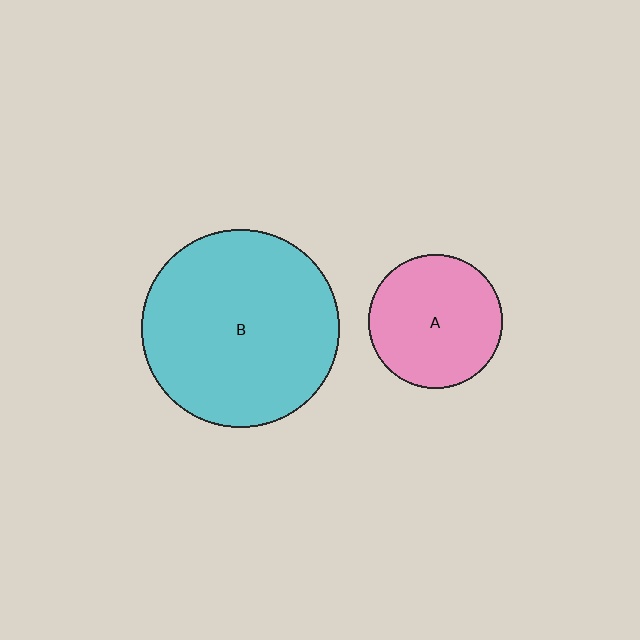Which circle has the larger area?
Circle B (cyan).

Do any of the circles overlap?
No, none of the circles overlap.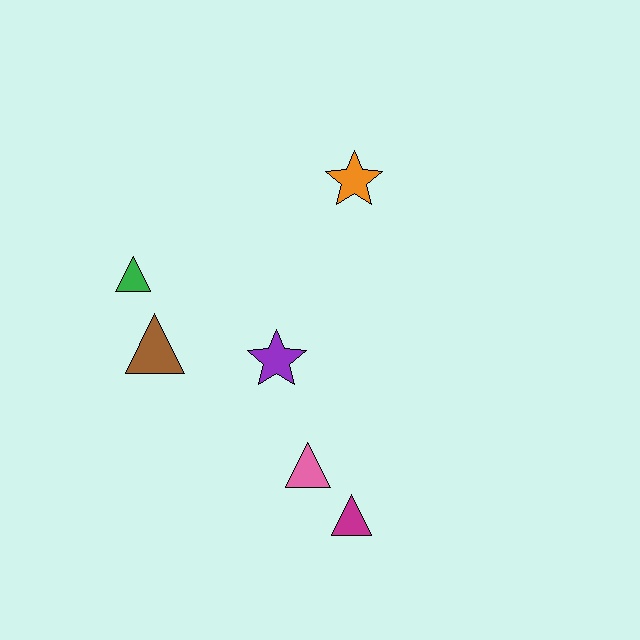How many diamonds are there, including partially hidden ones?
There are no diamonds.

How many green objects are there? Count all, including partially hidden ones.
There is 1 green object.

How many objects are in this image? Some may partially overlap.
There are 6 objects.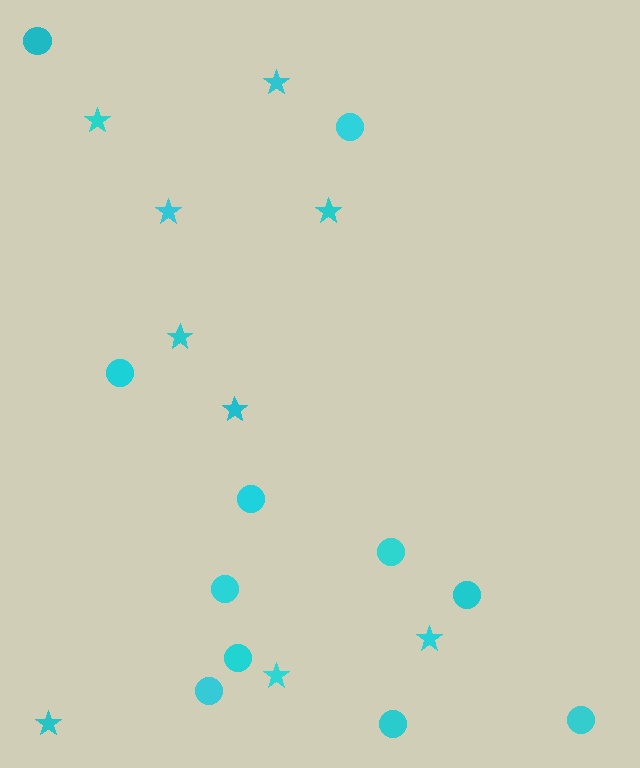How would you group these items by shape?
There are 2 groups: one group of stars (9) and one group of circles (11).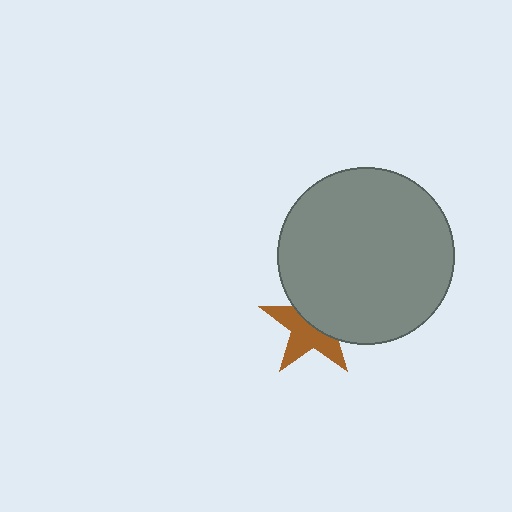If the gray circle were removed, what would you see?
You would see the complete brown star.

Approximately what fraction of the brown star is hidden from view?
Roughly 47% of the brown star is hidden behind the gray circle.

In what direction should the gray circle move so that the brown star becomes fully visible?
The gray circle should move toward the upper-right. That is the shortest direction to clear the overlap and leave the brown star fully visible.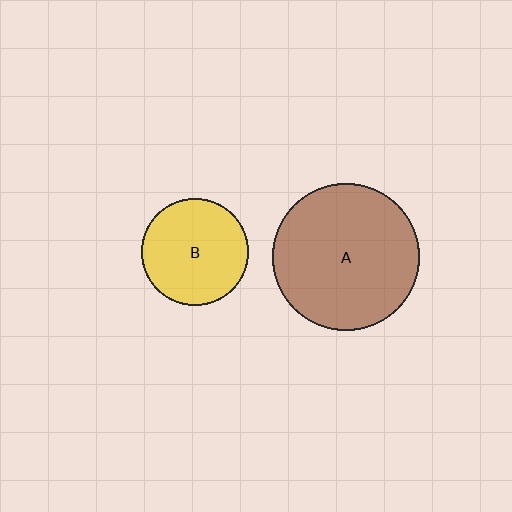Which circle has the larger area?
Circle A (brown).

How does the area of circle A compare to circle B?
Approximately 1.9 times.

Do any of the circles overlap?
No, none of the circles overlap.